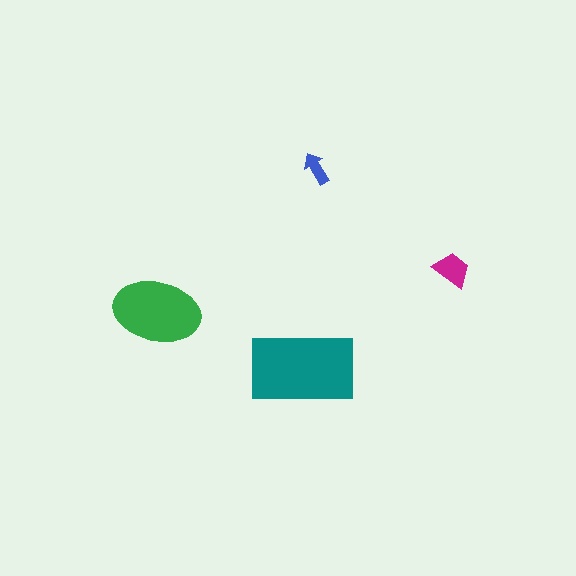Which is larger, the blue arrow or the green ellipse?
The green ellipse.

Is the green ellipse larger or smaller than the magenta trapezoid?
Larger.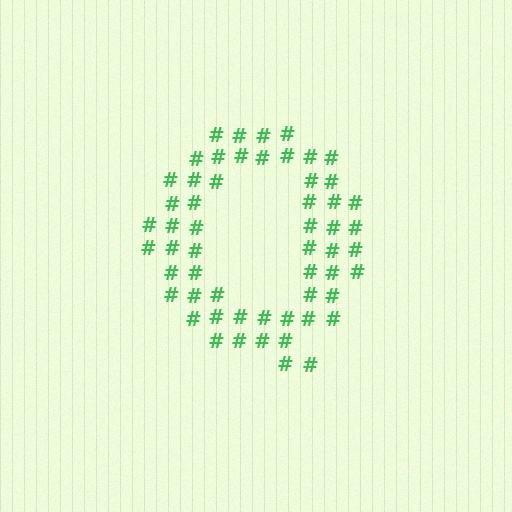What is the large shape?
The large shape is the letter Q.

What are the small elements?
The small elements are hash symbols.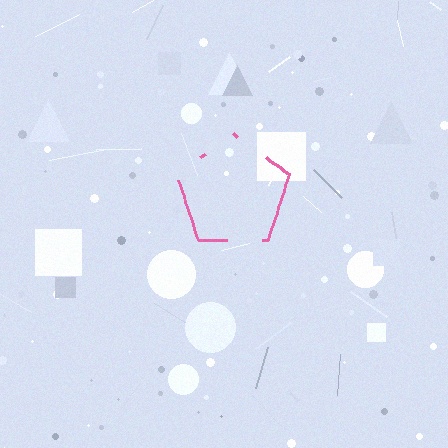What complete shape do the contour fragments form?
The contour fragments form a pentagon.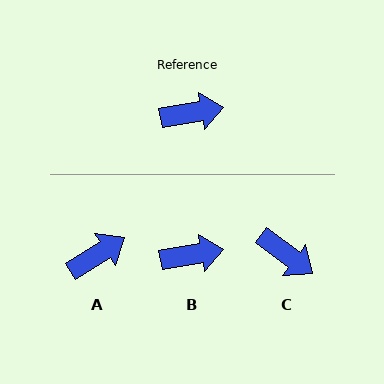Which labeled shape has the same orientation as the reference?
B.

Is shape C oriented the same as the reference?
No, it is off by about 46 degrees.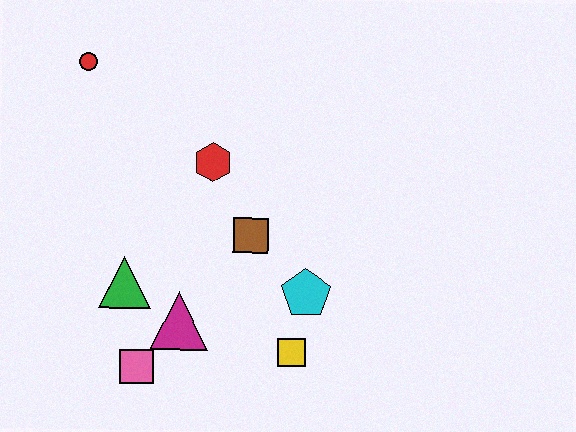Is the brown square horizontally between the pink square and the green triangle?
No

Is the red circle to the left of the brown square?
Yes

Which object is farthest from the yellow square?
The red circle is farthest from the yellow square.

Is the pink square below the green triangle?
Yes